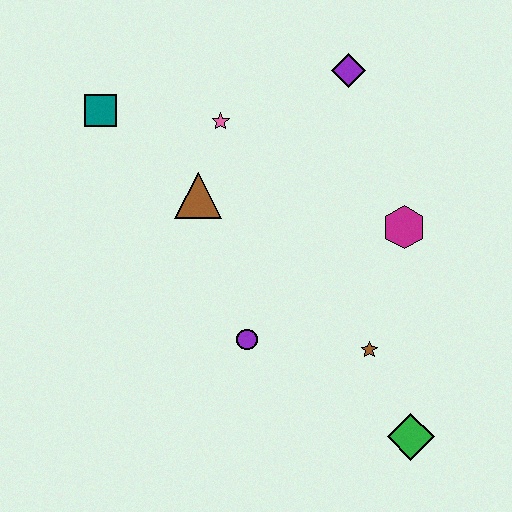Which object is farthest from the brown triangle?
The green diamond is farthest from the brown triangle.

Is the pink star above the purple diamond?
No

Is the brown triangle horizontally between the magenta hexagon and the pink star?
No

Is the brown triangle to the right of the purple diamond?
No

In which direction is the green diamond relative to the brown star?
The green diamond is below the brown star.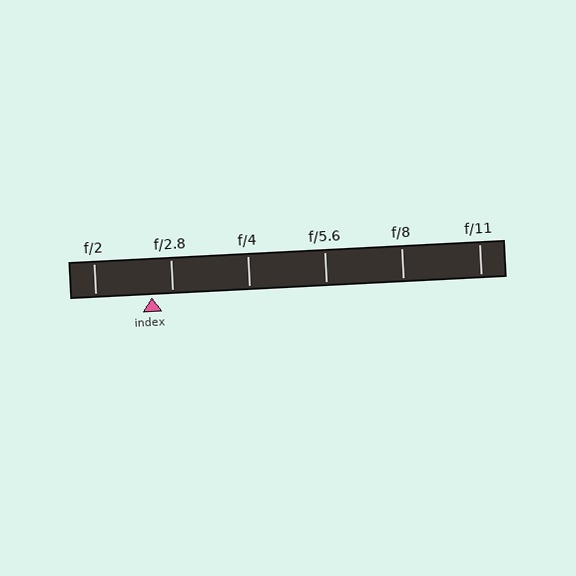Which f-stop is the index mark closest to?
The index mark is closest to f/2.8.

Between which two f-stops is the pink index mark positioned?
The index mark is between f/2 and f/2.8.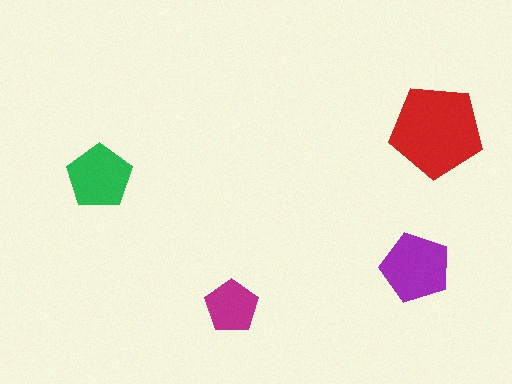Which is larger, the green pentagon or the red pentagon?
The red one.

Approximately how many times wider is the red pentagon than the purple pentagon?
About 1.5 times wider.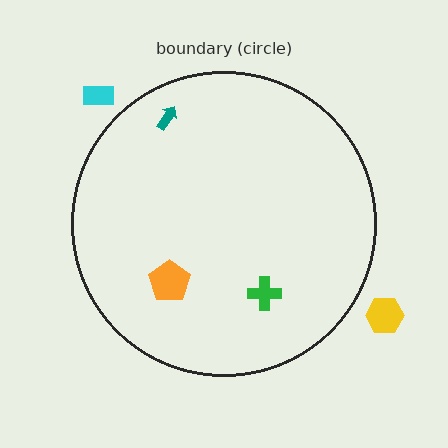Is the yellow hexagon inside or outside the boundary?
Outside.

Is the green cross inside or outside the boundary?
Inside.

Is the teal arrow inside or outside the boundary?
Inside.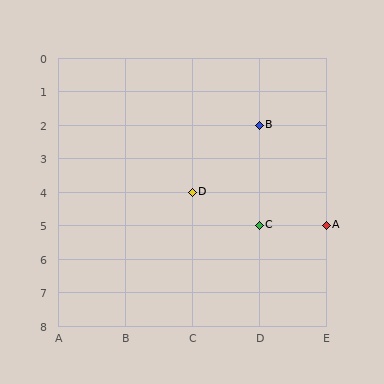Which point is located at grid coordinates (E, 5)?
Point A is at (E, 5).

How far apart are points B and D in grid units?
Points B and D are 1 column and 2 rows apart (about 2.2 grid units diagonally).